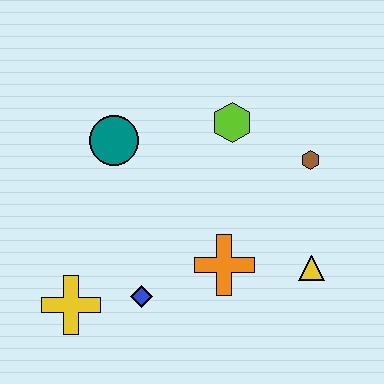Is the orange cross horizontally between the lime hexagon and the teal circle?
Yes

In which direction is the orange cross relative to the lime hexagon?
The orange cross is below the lime hexagon.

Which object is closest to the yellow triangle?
The orange cross is closest to the yellow triangle.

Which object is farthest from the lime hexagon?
The yellow cross is farthest from the lime hexagon.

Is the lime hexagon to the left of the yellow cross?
No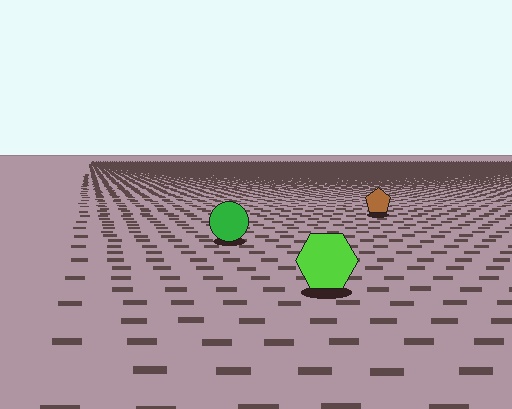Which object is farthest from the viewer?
The brown pentagon is farthest from the viewer. It appears smaller and the ground texture around it is denser.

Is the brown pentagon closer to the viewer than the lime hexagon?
No. The lime hexagon is closer — you can tell from the texture gradient: the ground texture is coarser near it.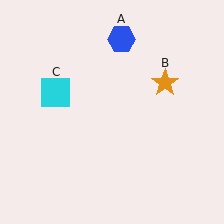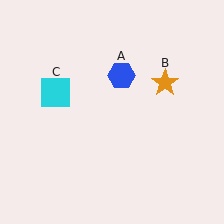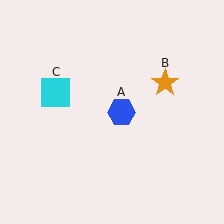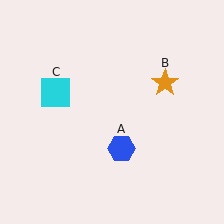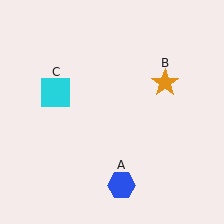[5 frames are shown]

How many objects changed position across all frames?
1 object changed position: blue hexagon (object A).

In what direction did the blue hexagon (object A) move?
The blue hexagon (object A) moved down.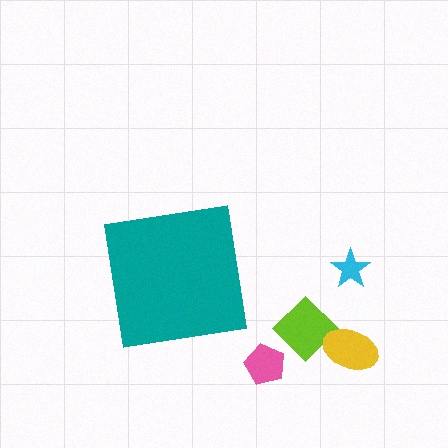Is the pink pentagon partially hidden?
No, the pink pentagon is fully visible.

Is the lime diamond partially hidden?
No, the lime diamond is fully visible.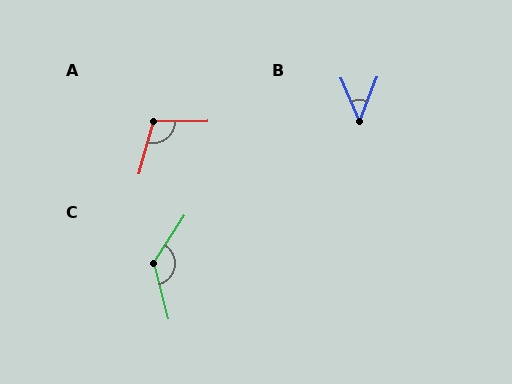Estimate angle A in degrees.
Approximately 107 degrees.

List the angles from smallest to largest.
B (45°), A (107°), C (132°).